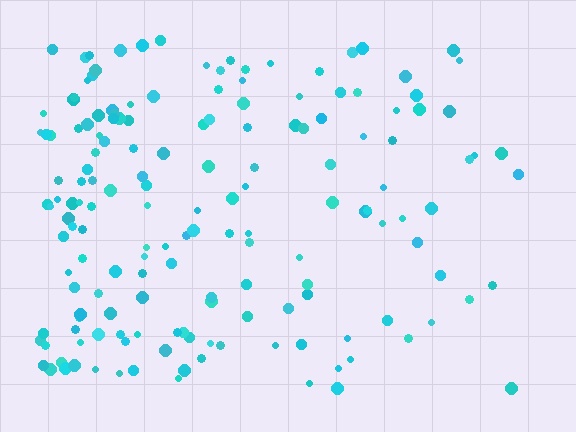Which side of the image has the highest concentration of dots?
The left.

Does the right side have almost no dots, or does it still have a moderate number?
Still a moderate number, just noticeably fewer than the left.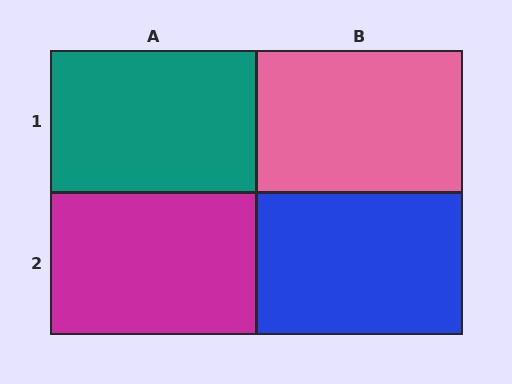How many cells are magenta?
1 cell is magenta.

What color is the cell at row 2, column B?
Blue.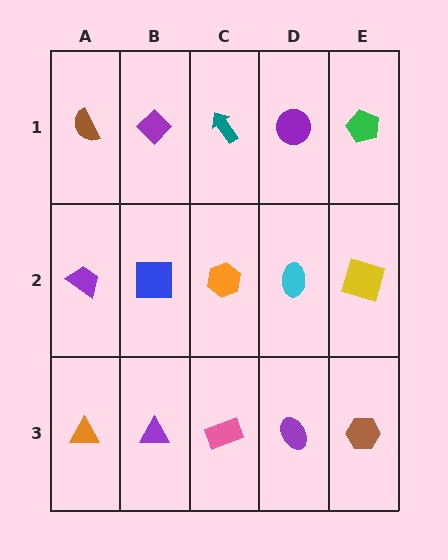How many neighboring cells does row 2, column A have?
3.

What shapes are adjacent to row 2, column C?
A teal arrow (row 1, column C), a pink rectangle (row 3, column C), a blue square (row 2, column B), a cyan ellipse (row 2, column D).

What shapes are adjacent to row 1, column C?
An orange hexagon (row 2, column C), a purple diamond (row 1, column B), a purple circle (row 1, column D).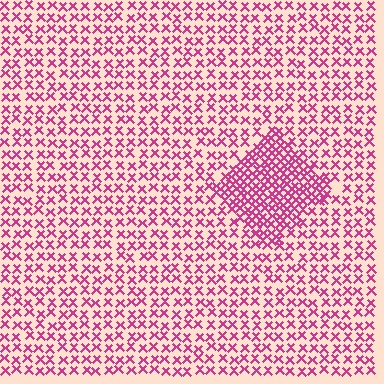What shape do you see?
I see a diamond.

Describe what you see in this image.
The image contains small magenta elements arranged at two different densities. A diamond-shaped region is visible where the elements are more densely packed than the surrounding area.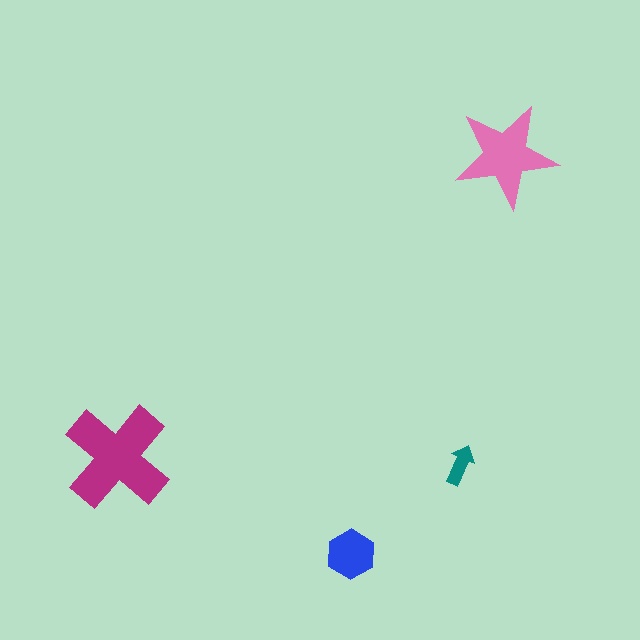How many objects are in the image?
There are 4 objects in the image.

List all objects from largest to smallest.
The magenta cross, the pink star, the blue hexagon, the teal arrow.